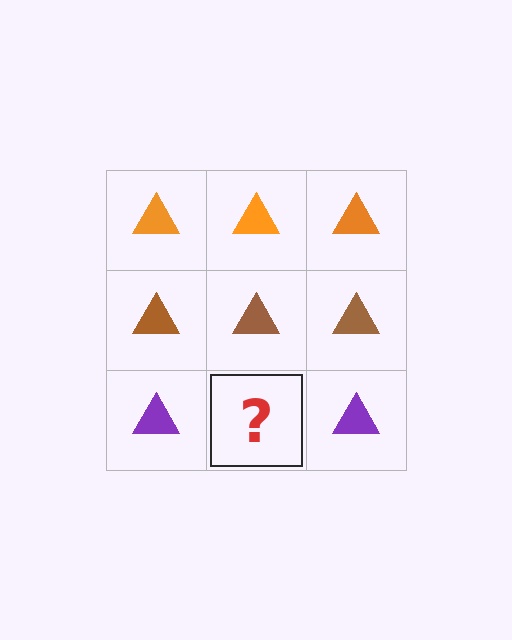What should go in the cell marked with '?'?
The missing cell should contain a purple triangle.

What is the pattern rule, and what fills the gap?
The rule is that each row has a consistent color. The gap should be filled with a purple triangle.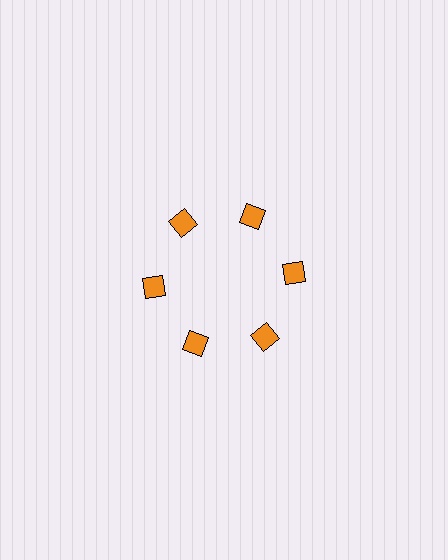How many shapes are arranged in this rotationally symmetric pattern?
There are 6 shapes, arranged in 6 groups of 1.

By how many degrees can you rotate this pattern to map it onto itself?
The pattern maps onto itself every 60 degrees of rotation.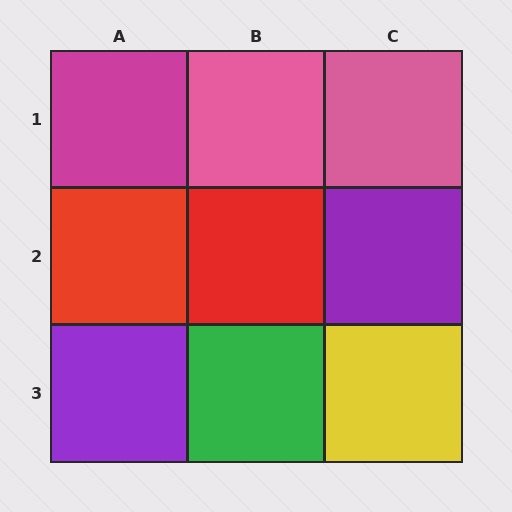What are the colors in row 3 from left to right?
Purple, green, yellow.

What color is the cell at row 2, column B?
Red.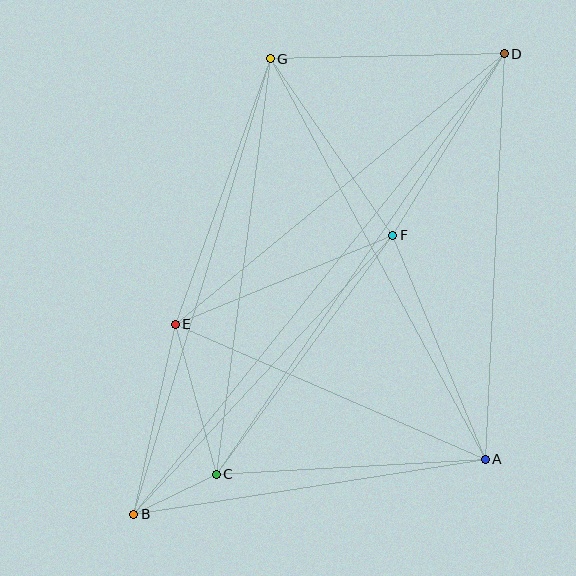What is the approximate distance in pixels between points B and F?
The distance between B and F is approximately 381 pixels.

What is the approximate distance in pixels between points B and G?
The distance between B and G is approximately 475 pixels.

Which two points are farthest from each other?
Points B and D are farthest from each other.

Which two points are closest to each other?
Points B and C are closest to each other.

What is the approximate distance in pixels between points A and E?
The distance between A and E is approximately 338 pixels.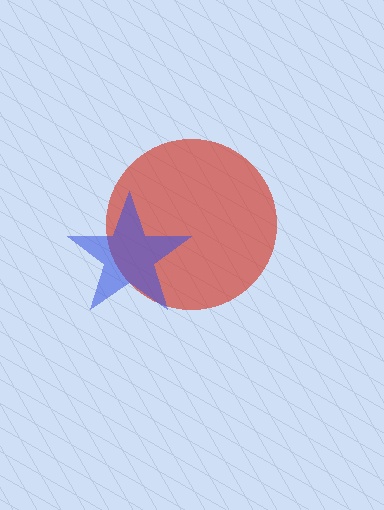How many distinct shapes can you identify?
There are 2 distinct shapes: a red circle, a blue star.